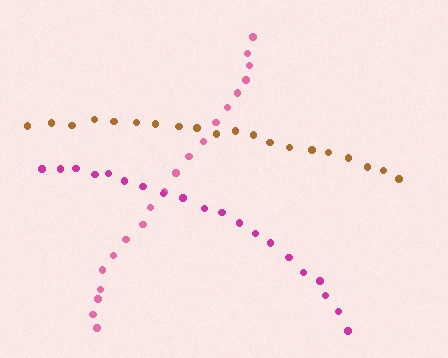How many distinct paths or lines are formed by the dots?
There are 3 distinct paths.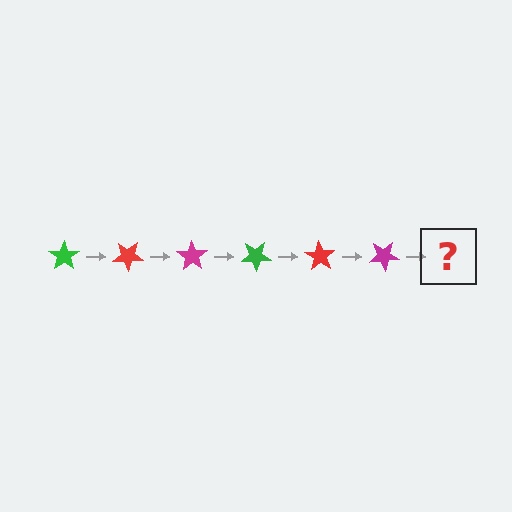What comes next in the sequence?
The next element should be a green star, rotated 210 degrees from the start.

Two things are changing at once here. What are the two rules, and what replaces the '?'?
The two rules are that it rotates 35 degrees each step and the color cycles through green, red, and magenta. The '?' should be a green star, rotated 210 degrees from the start.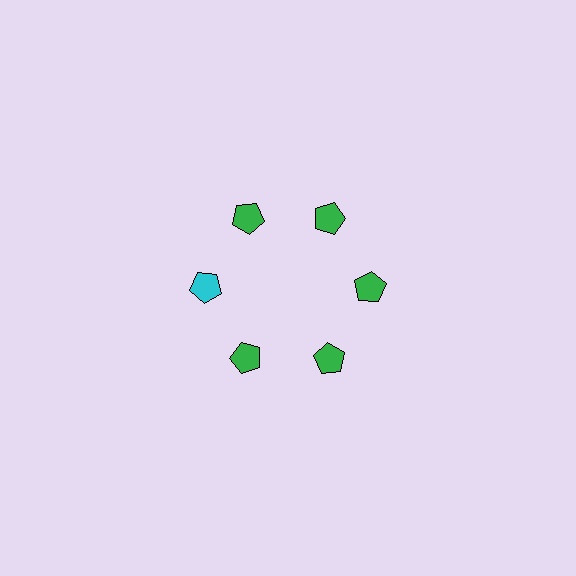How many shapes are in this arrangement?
There are 6 shapes arranged in a ring pattern.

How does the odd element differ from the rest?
It has a different color: cyan instead of green.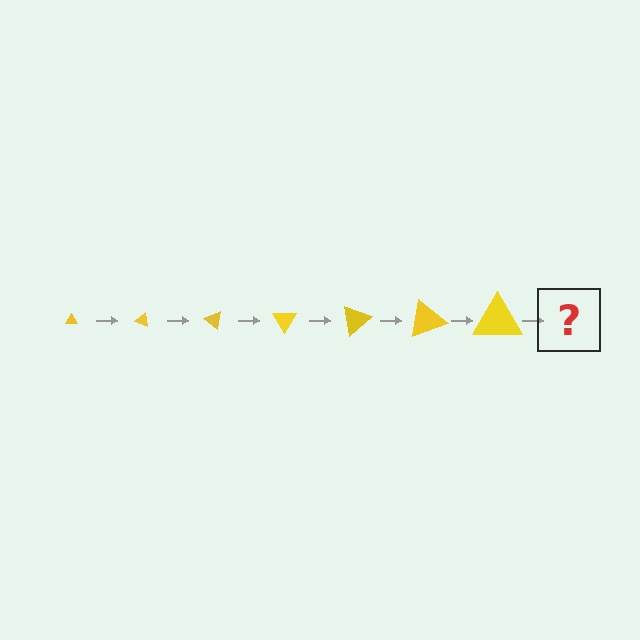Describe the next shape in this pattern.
It should be a triangle, larger than the previous one and rotated 140 degrees from the start.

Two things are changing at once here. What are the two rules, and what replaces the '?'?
The two rules are that the triangle grows larger each step and it rotates 20 degrees each step. The '?' should be a triangle, larger than the previous one and rotated 140 degrees from the start.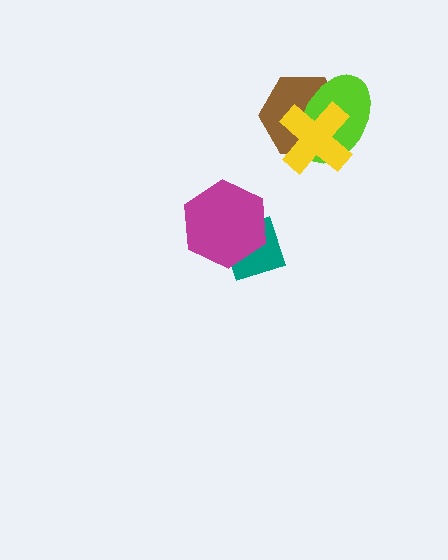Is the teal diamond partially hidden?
Yes, it is partially covered by another shape.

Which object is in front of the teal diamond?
The magenta hexagon is in front of the teal diamond.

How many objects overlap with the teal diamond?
1 object overlaps with the teal diamond.